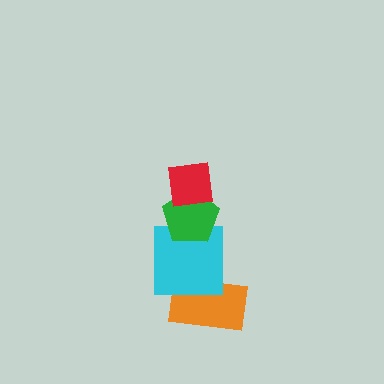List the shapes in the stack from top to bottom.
From top to bottom: the red square, the green pentagon, the cyan square, the orange rectangle.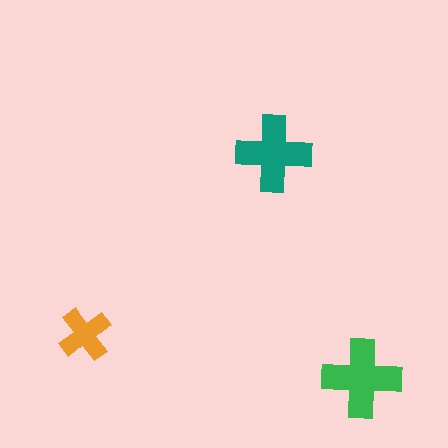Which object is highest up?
The teal cross is topmost.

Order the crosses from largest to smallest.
the green one, the teal one, the orange one.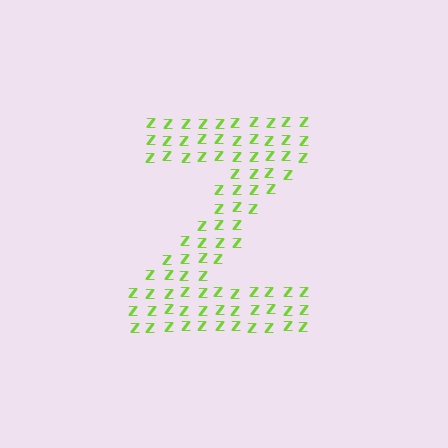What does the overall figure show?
The overall figure shows the letter Z.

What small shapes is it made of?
It is made of small letter Z's.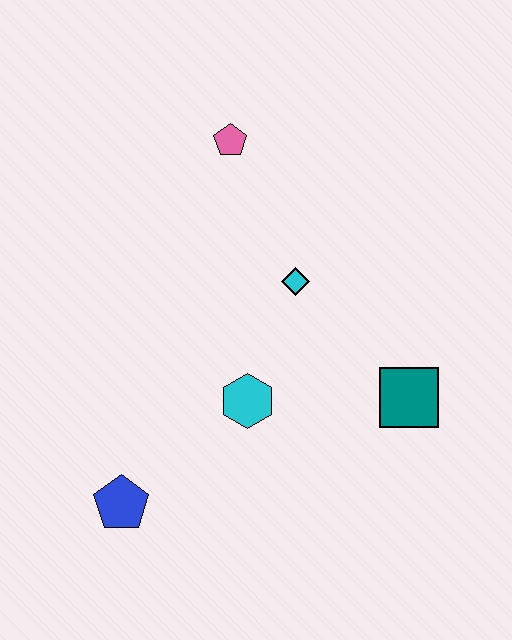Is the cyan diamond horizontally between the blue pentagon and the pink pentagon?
No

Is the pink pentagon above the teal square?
Yes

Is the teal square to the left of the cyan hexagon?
No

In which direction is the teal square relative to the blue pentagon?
The teal square is to the right of the blue pentagon.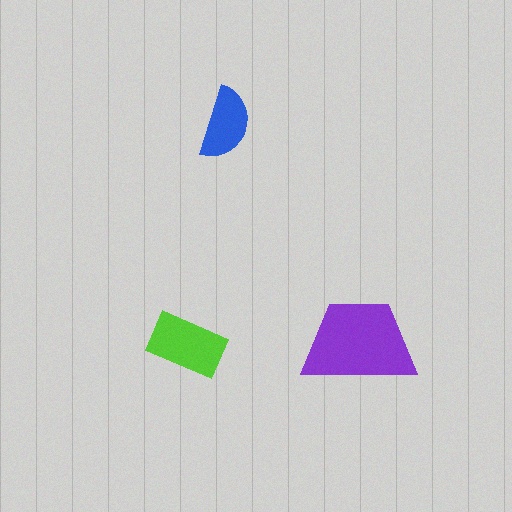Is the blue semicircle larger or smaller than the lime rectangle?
Smaller.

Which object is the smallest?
The blue semicircle.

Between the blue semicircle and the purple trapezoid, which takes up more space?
The purple trapezoid.